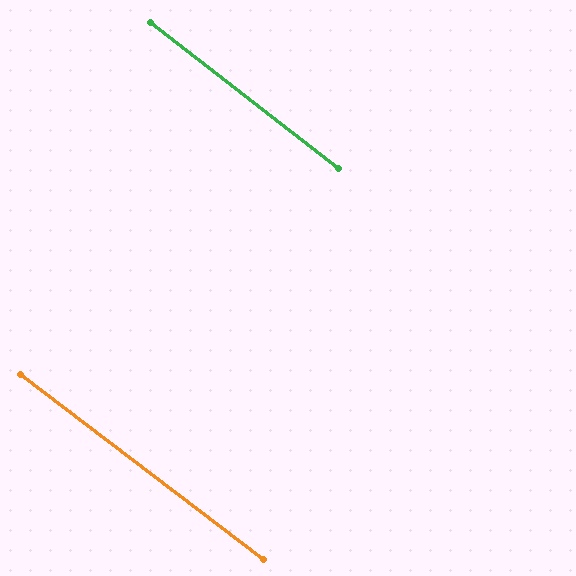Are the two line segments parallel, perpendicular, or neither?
Parallel — their directions differ by only 0.5°.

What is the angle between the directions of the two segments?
Approximately 0 degrees.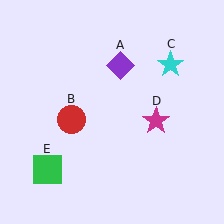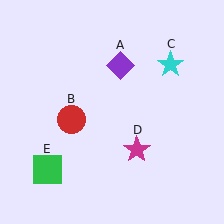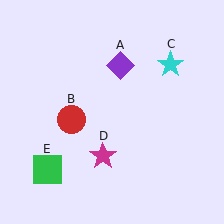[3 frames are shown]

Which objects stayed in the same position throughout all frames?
Purple diamond (object A) and red circle (object B) and cyan star (object C) and green square (object E) remained stationary.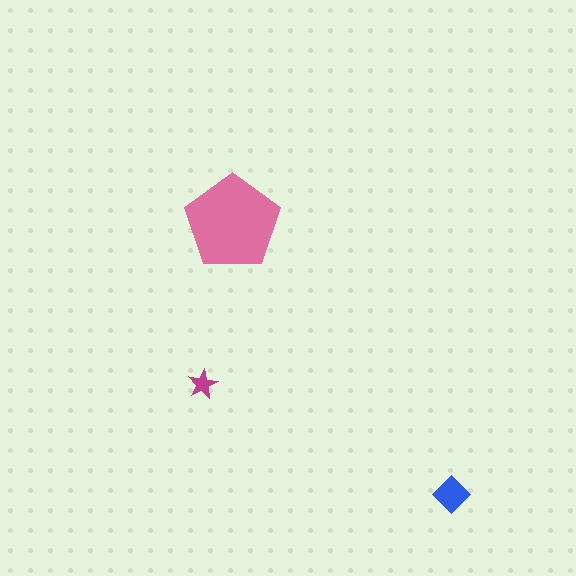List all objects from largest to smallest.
The pink pentagon, the blue diamond, the magenta star.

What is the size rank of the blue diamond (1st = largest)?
2nd.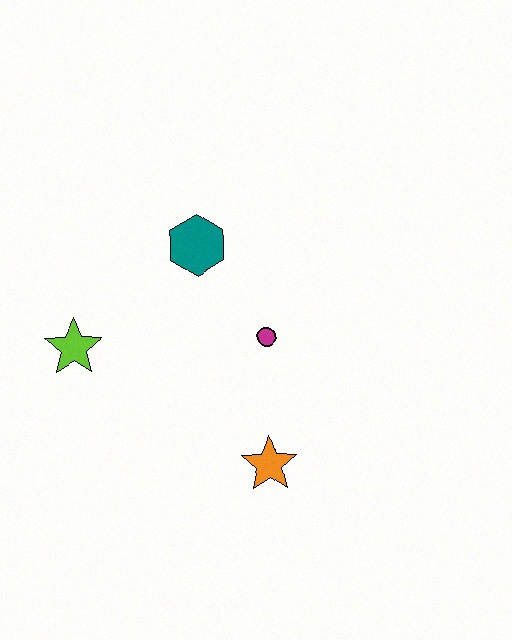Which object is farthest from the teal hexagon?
The orange star is farthest from the teal hexagon.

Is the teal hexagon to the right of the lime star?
Yes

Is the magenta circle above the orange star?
Yes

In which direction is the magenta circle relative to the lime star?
The magenta circle is to the right of the lime star.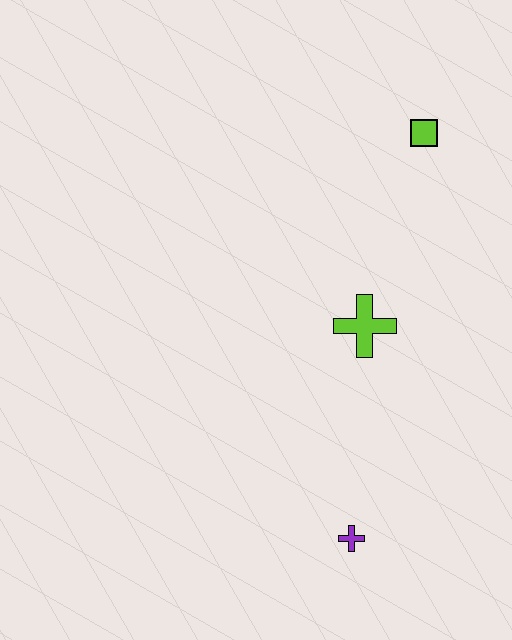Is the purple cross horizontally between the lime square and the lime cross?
No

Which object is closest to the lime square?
The lime cross is closest to the lime square.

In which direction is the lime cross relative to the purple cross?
The lime cross is above the purple cross.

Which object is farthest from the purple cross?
The lime square is farthest from the purple cross.